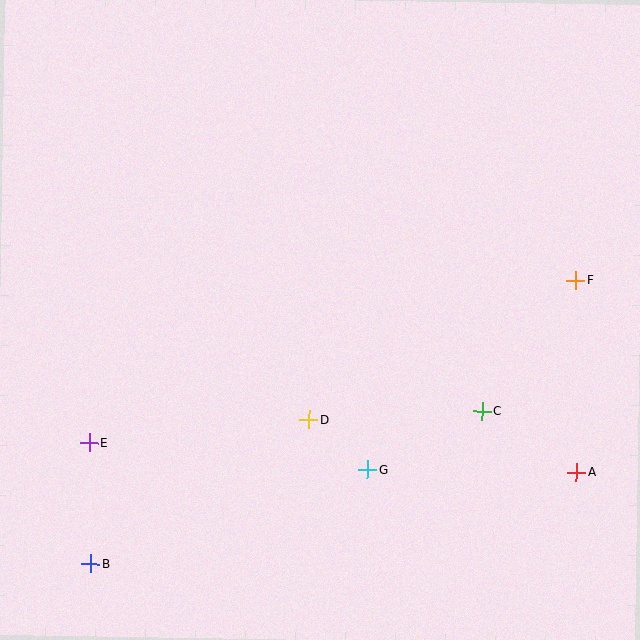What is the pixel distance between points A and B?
The distance between A and B is 494 pixels.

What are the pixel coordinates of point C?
Point C is at (482, 411).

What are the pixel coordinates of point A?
Point A is at (576, 472).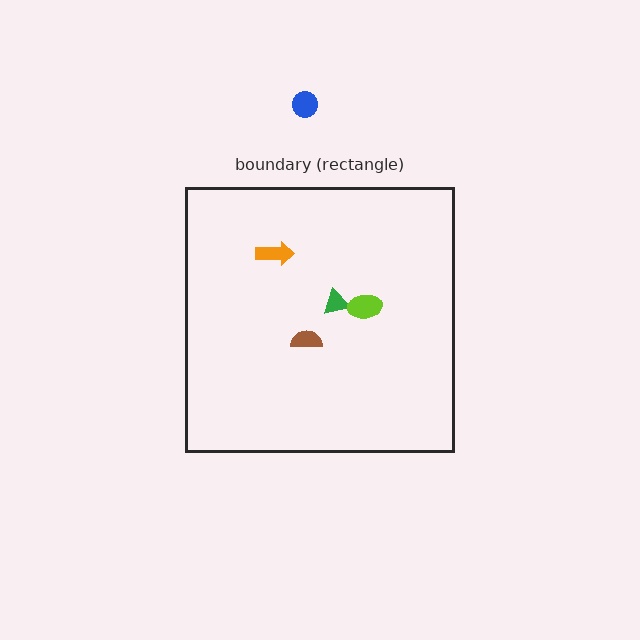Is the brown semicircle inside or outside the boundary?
Inside.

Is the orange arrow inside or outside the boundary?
Inside.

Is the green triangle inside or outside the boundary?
Inside.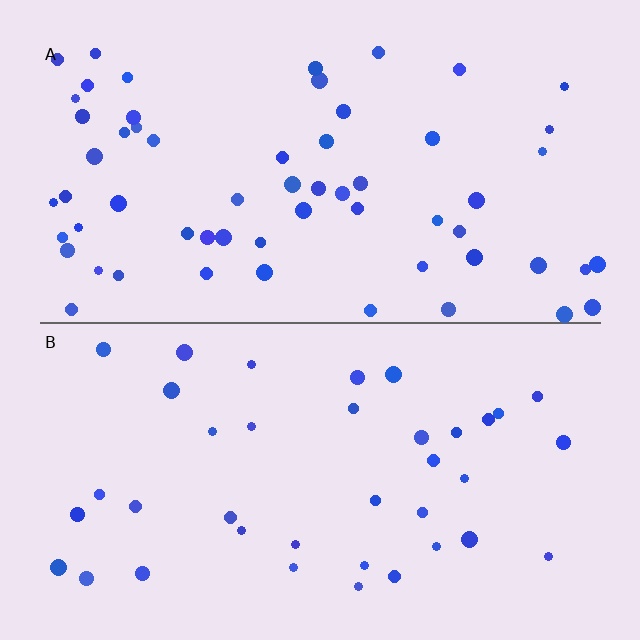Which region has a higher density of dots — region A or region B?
A (the top).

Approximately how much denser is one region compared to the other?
Approximately 1.6× — region A over region B.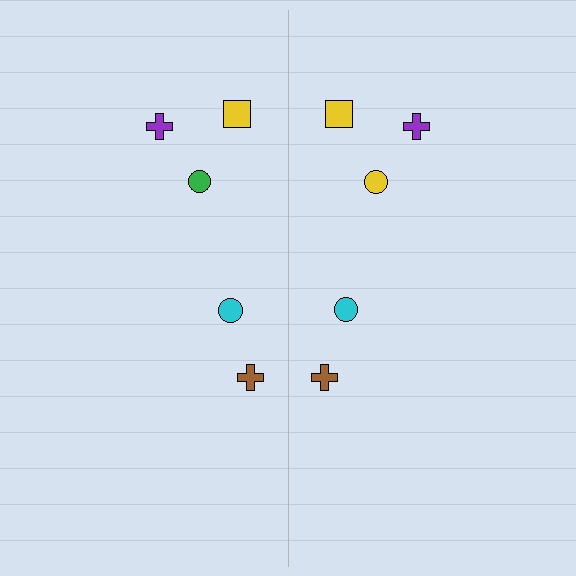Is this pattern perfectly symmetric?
No, the pattern is not perfectly symmetric. The yellow circle on the right side breaks the symmetry — its mirror counterpart is green.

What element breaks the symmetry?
The yellow circle on the right side breaks the symmetry — its mirror counterpart is green.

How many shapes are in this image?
There are 10 shapes in this image.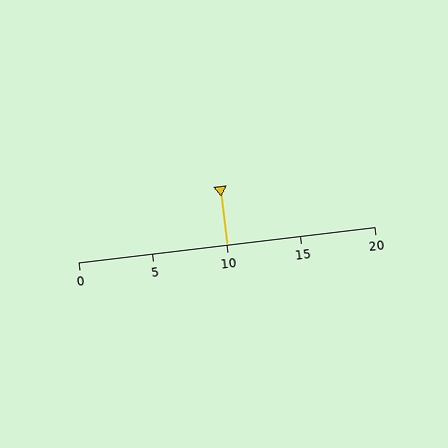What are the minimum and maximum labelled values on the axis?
The axis runs from 0 to 20.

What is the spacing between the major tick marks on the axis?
The major ticks are spaced 5 apart.